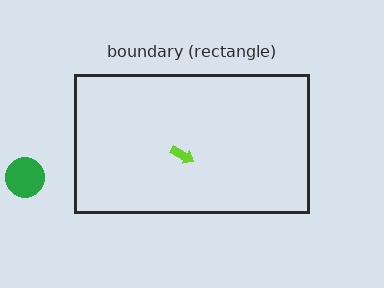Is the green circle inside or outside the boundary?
Outside.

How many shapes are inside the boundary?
1 inside, 1 outside.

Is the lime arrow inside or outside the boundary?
Inside.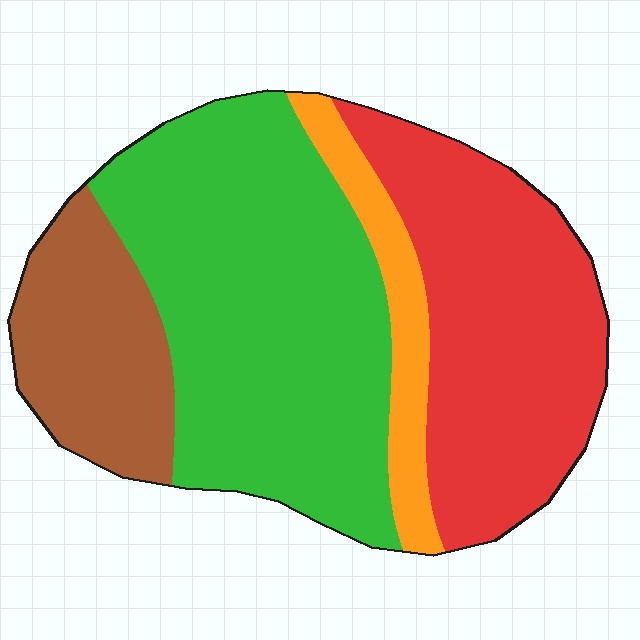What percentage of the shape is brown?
Brown covers 16% of the shape.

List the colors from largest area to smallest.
From largest to smallest: green, red, brown, orange.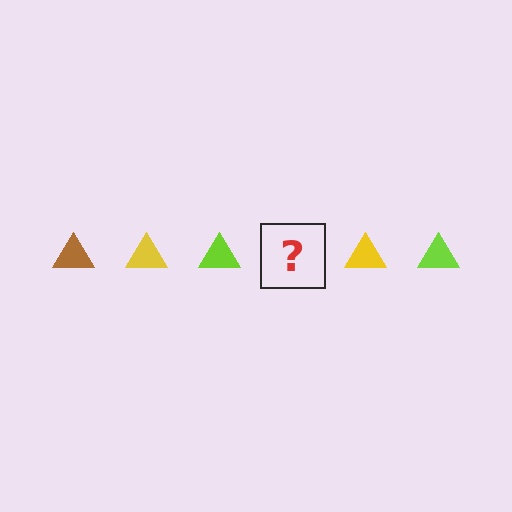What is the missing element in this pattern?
The missing element is a brown triangle.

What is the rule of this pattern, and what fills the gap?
The rule is that the pattern cycles through brown, yellow, lime triangles. The gap should be filled with a brown triangle.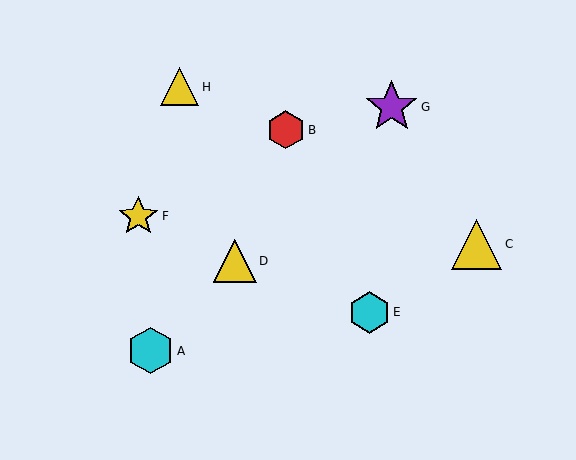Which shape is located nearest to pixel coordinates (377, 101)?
The purple star (labeled G) at (392, 107) is nearest to that location.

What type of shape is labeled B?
Shape B is a red hexagon.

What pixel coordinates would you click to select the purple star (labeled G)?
Click at (392, 107) to select the purple star G.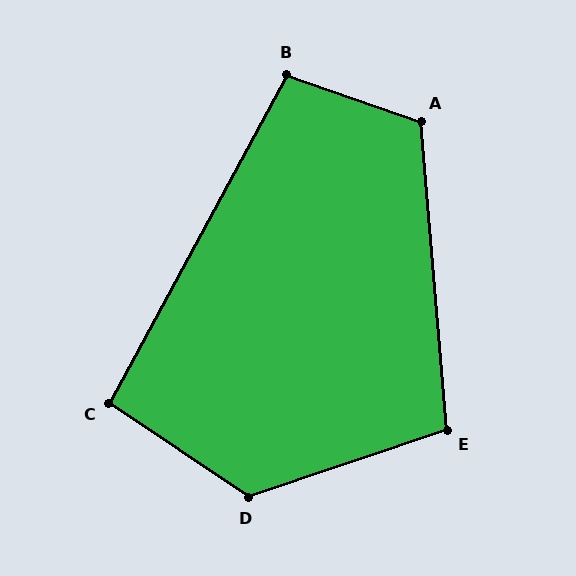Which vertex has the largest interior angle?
D, at approximately 127 degrees.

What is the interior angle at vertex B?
Approximately 99 degrees (obtuse).